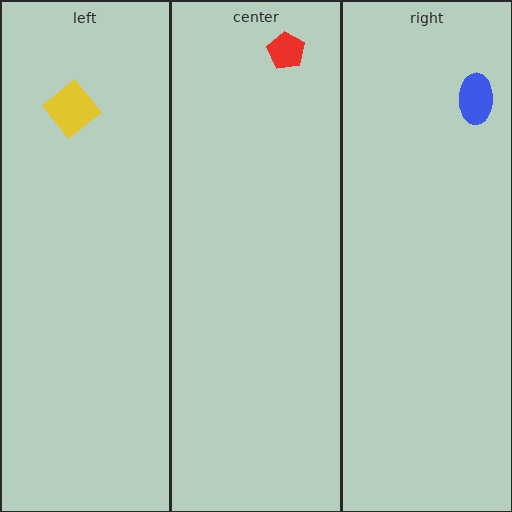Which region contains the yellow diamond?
The left region.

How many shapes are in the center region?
1.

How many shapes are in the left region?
1.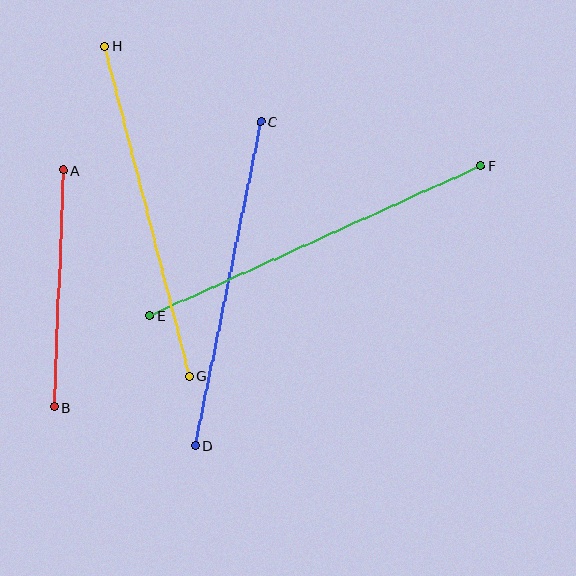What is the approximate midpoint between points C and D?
The midpoint is at approximately (228, 284) pixels.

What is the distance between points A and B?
The distance is approximately 237 pixels.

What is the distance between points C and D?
The distance is approximately 331 pixels.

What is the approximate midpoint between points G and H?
The midpoint is at approximately (147, 211) pixels.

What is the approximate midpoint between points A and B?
The midpoint is at approximately (59, 289) pixels.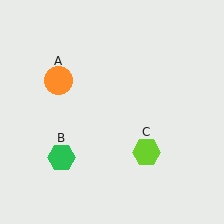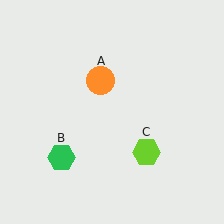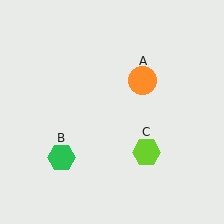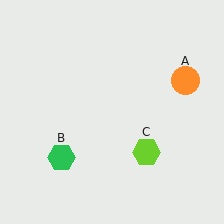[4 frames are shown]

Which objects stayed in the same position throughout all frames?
Green hexagon (object B) and lime hexagon (object C) remained stationary.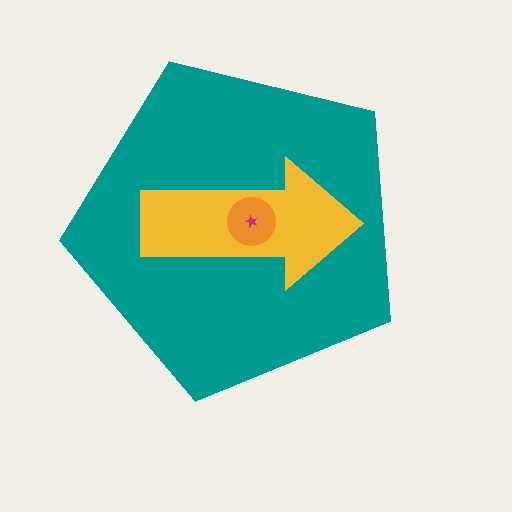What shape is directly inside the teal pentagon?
The yellow arrow.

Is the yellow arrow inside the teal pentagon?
Yes.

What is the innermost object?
The magenta star.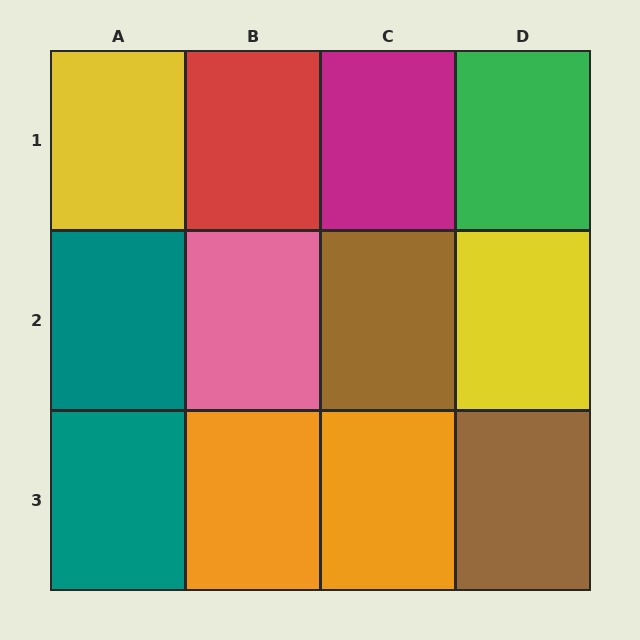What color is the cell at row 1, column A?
Yellow.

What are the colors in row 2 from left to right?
Teal, pink, brown, yellow.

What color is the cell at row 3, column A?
Teal.